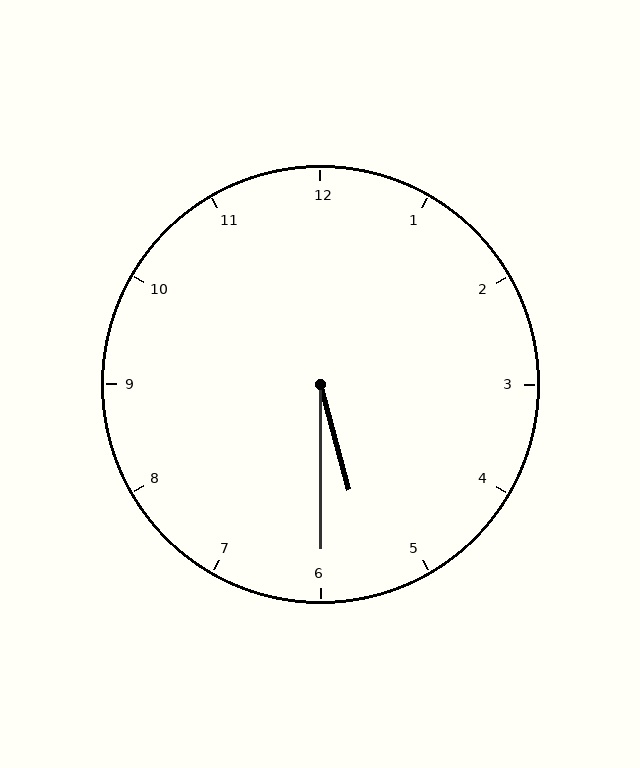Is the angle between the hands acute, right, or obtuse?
It is acute.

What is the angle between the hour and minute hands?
Approximately 15 degrees.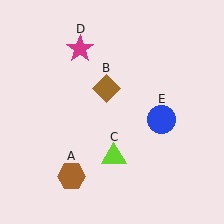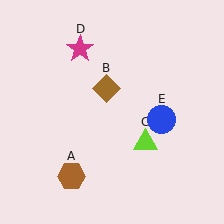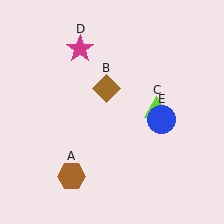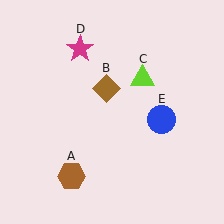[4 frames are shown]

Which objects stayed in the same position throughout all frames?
Brown hexagon (object A) and brown diamond (object B) and magenta star (object D) and blue circle (object E) remained stationary.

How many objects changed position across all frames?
1 object changed position: lime triangle (object C).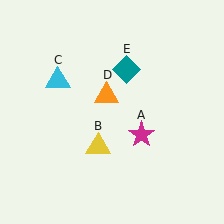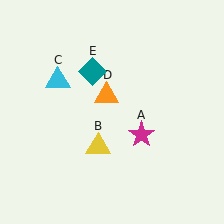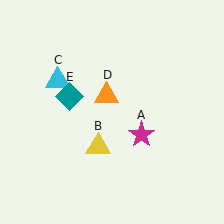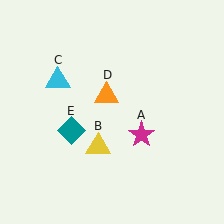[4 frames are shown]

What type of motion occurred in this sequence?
The teal diamond (object E) rotated counterclockwise around the center of the scene.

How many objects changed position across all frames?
1 object changed position: teal diamond (object E).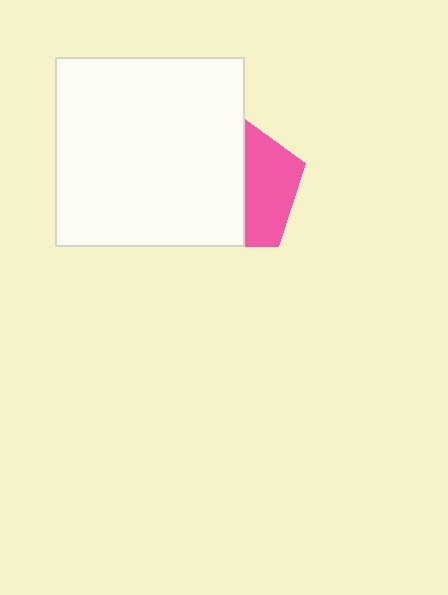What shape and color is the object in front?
The object in front is a white square.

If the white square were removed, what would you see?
You would see the complete pink pentagon.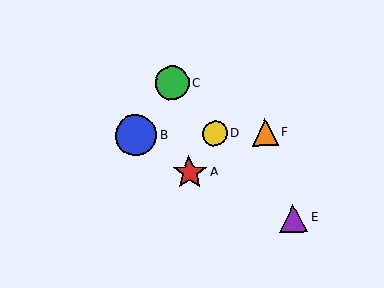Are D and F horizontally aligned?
Yes, both are at y≈133.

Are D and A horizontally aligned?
No, D is at y≈133 and A is at y≈172.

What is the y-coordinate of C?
Object C is at y≈83.